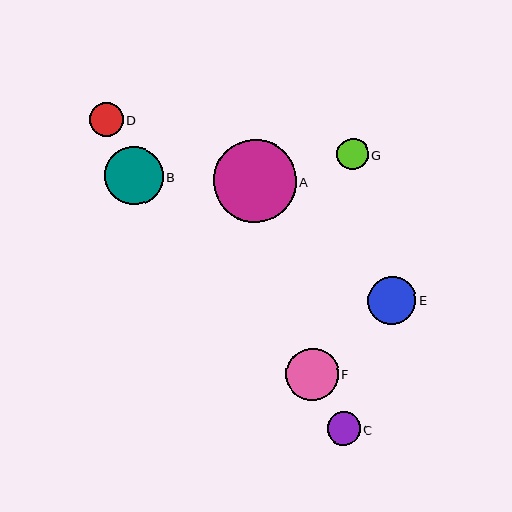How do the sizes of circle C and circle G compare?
Circle C and circle G are approximately the same size.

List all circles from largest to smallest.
From largest to smallest: A, B, F, E, D, C, G.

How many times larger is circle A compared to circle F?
Circle A is approximately 1.6 times the size of circle F.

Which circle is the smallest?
Circle G is the smallest with a size of approximately 31 pixels.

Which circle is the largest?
Circle A is the largest with a size of approximately 83 pixels.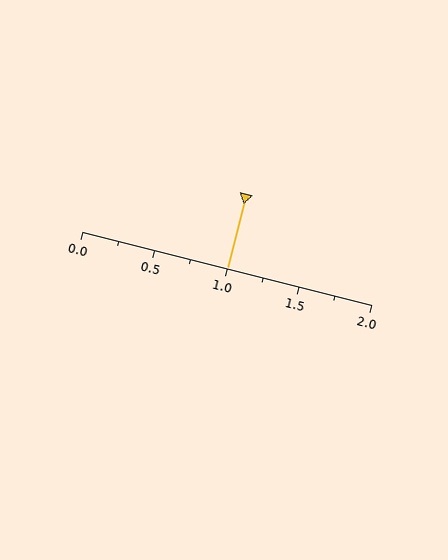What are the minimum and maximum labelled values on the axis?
The axis runs from 0.0 to 2.0.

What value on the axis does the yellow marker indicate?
The marker indicates approximately 1.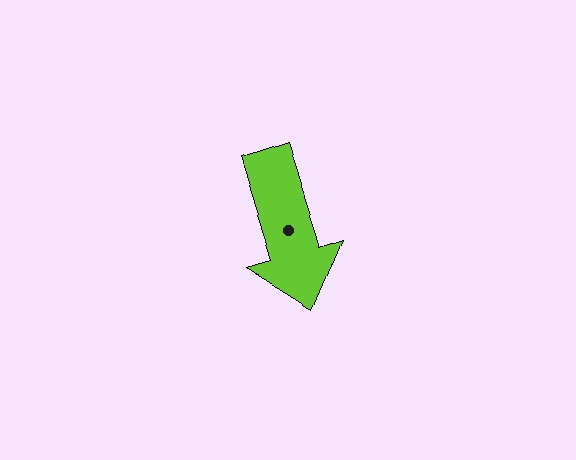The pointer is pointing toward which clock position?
Roughly 5 o'clock.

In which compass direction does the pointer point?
South.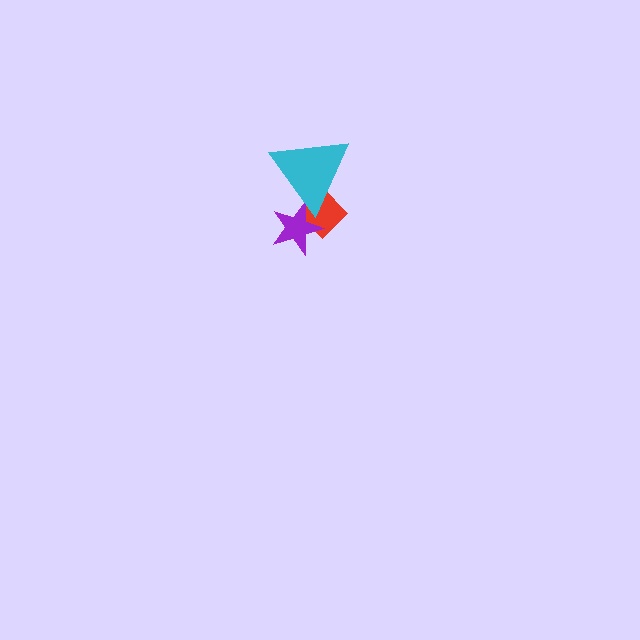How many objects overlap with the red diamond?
2 objects overlap with the red diamond.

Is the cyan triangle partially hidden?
No, no other shape covers it.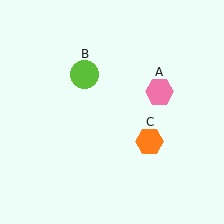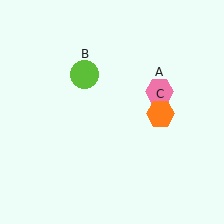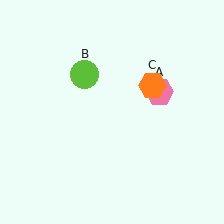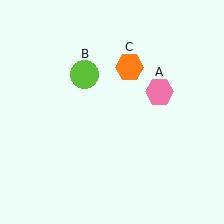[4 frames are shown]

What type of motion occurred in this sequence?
The orange hexagon (object C) rotated counterclockwise around the center of the scene.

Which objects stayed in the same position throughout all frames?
Pink hexagon (object A) and lime circle (object B) remained stationary.